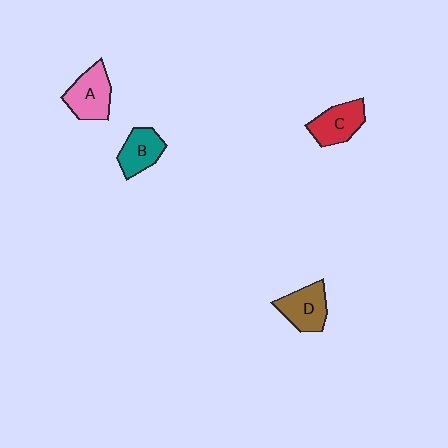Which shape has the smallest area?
Shape B (teal).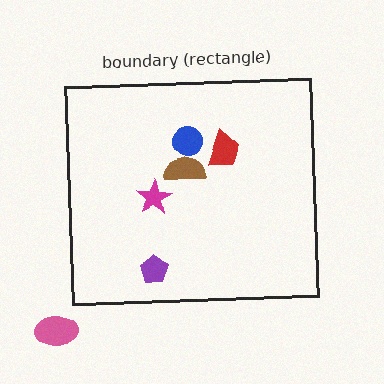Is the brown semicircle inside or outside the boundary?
Inside.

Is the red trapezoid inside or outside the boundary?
Inside.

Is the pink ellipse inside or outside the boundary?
Outside.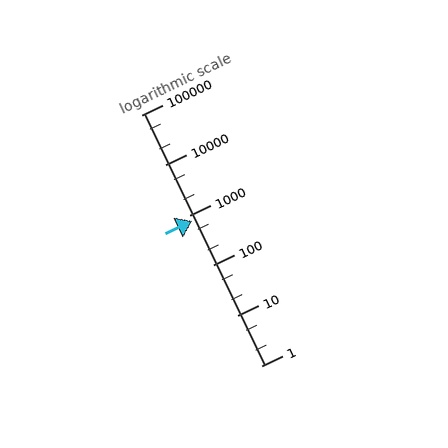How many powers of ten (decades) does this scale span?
The scale spans 5 decades, from 1 to 100000.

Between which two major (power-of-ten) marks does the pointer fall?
The pointer is between 100 and 1000.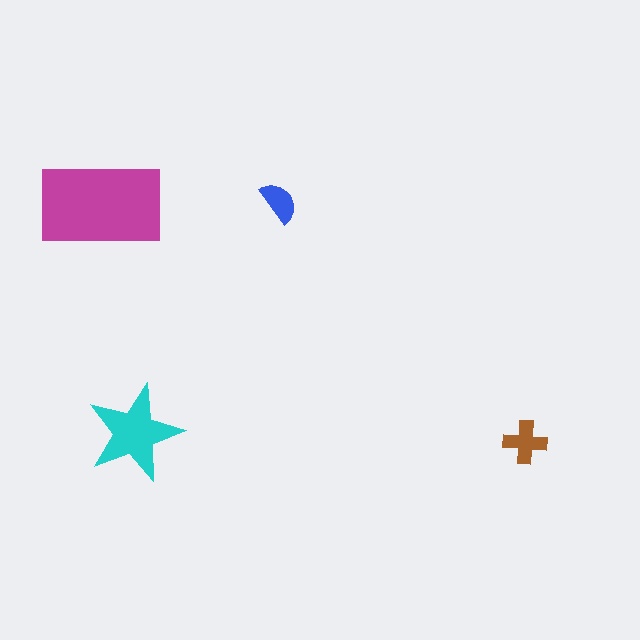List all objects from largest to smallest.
The magenta rectangle, the cyan star, the brown cross, the blue semicircle.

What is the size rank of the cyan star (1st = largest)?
2nd.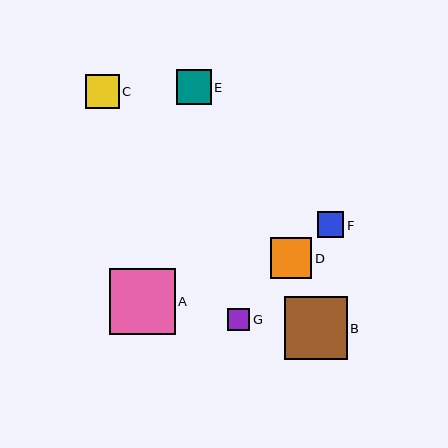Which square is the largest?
Square A is the largest with a size of approximately 66 pixels.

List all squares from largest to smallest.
From largest to smallest: A, B, D, E, C, F, G.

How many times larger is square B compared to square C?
Square B is approximately 1.9 times the size of square C.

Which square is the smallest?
Square G is the smallest with a size of approximately 22 pixels.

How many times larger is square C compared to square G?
Square C is approximately 1.5 times the size of square G.